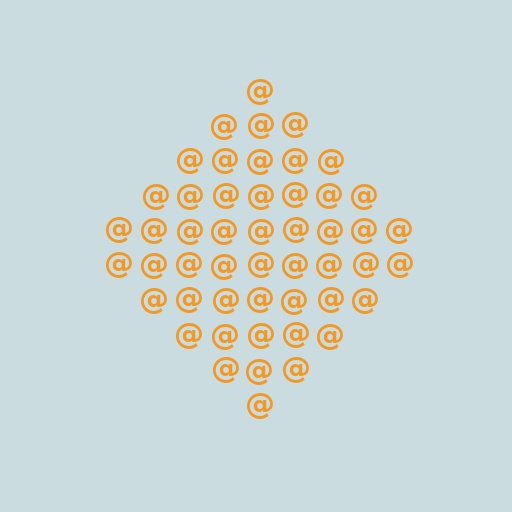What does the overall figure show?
The overall figure shows a diamond.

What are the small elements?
The small elements are at signs.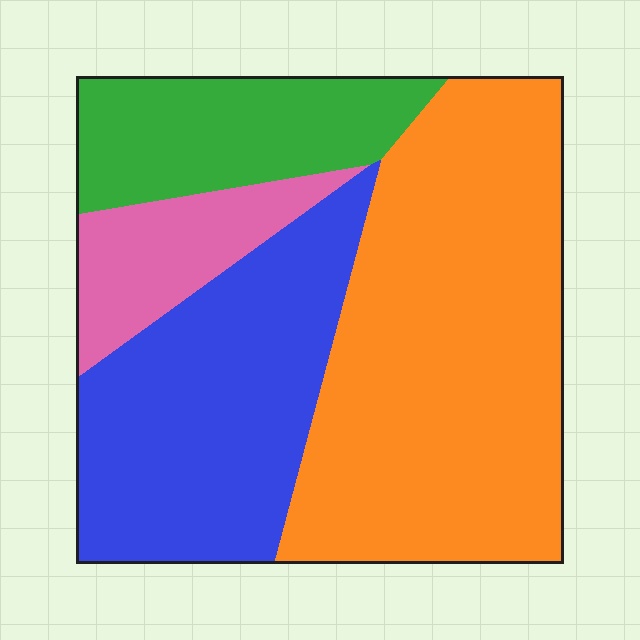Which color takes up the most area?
Orange, at roughly 45%.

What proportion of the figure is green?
Green takes up about one sixth (1/6) of the figure.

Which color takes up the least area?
Pink, at roughly 10%.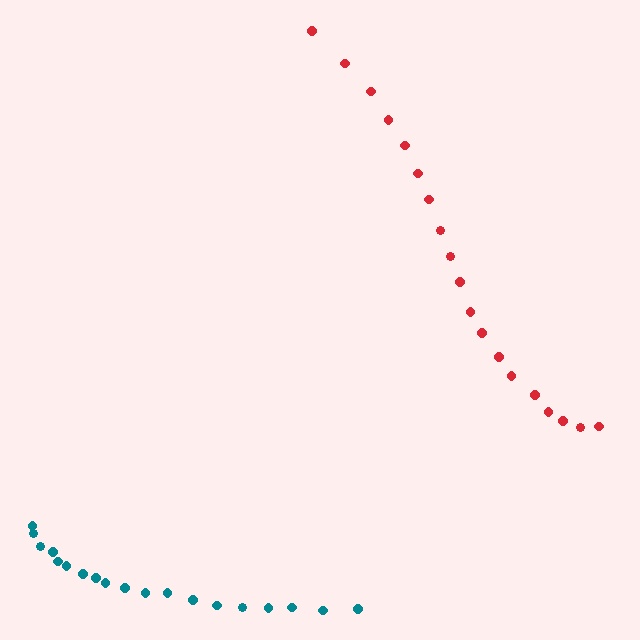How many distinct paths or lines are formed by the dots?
There are 2 distinct paths.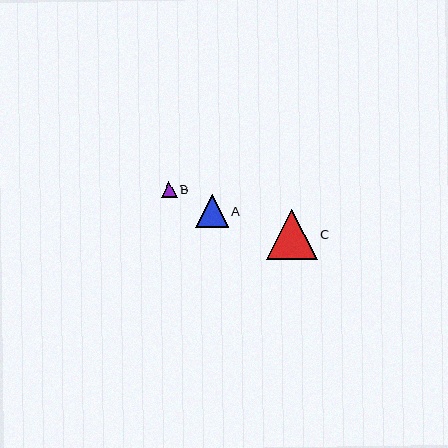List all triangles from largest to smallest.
From largest to smallest: C, A, B.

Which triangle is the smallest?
Triangle B is the smallest with a size of approximately 16 pixels.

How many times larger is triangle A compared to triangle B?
Triangle A is approximately 2.1 times the size of triangle B.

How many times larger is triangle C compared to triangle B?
Triangle C is approximately 3.2 times the size of triangle B.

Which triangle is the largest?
Triangle C is the largest with a size of approximately 50 pixels.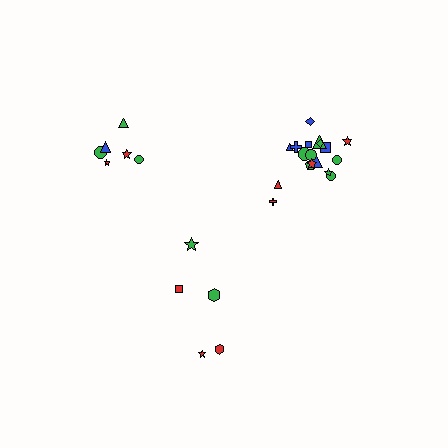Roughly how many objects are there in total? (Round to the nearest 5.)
Roughly 30 objects in total.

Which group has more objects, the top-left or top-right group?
The top-right group.